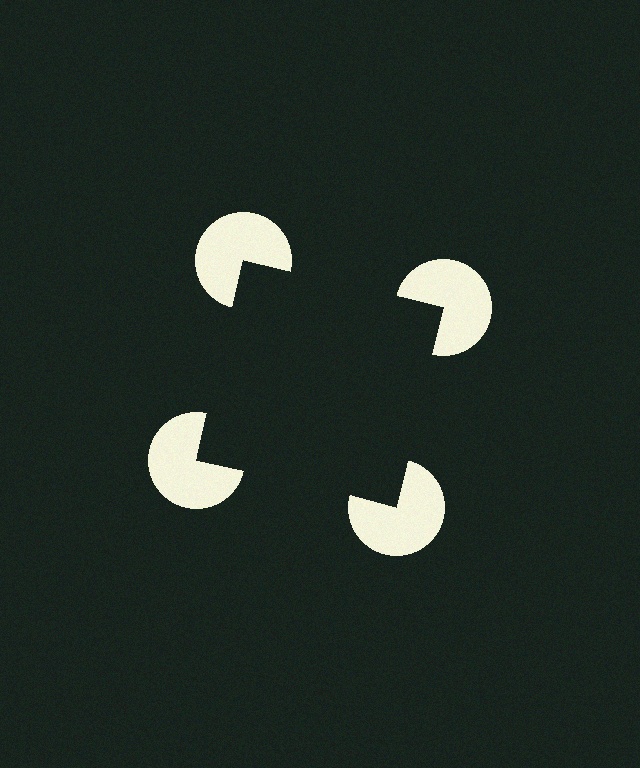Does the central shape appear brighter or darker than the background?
It typically appears slightly darker than the background, even though no actual brightness change is drawn.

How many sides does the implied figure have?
4 sides.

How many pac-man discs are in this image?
There are 4 — one at each vertex of the illusory square.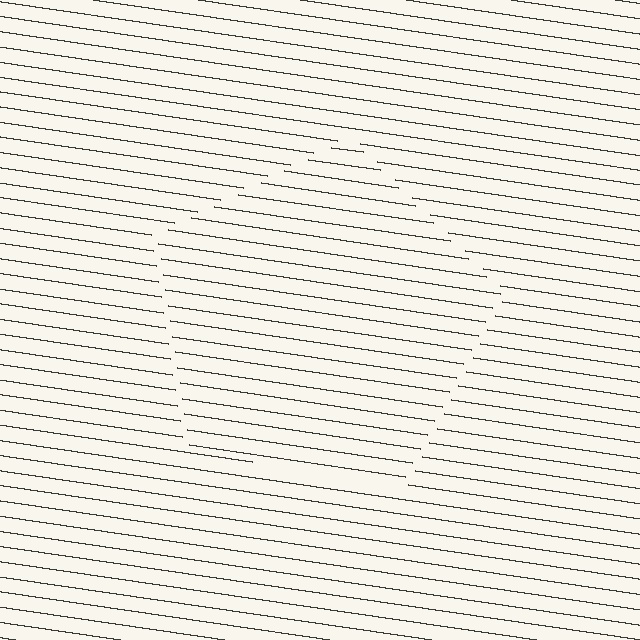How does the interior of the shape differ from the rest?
The interior of the shape contains the same grating, shifted by half a period — the contour is defined by the phase discontinuity where line-ends from the inner and outer gratings abut.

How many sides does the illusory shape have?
5 sides — the line-ends trace a pentagon.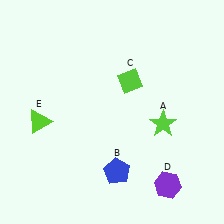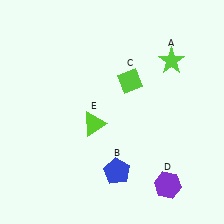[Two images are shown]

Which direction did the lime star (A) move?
The lime star (A) moved up.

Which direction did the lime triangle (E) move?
The lime triangle (E) moved right.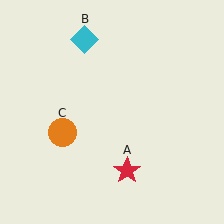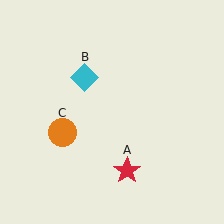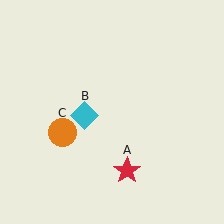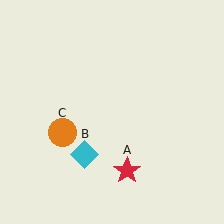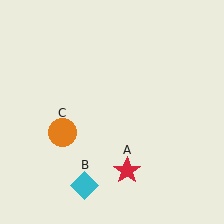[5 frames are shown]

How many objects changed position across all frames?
1 object changed position: cyan diamond (object B).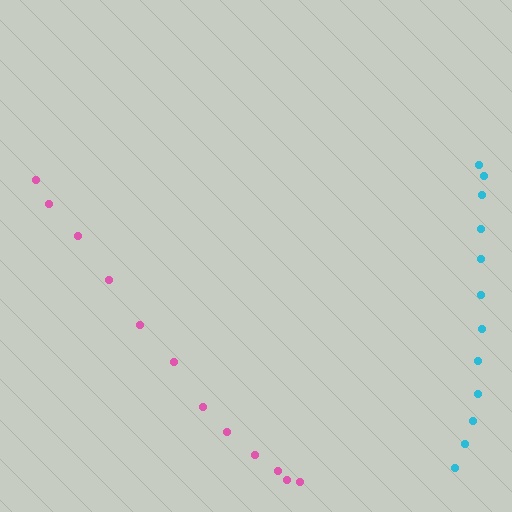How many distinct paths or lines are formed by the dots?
There are 2 distinct paths.